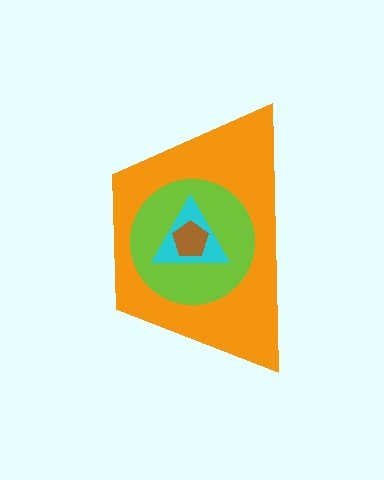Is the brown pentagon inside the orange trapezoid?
Yes.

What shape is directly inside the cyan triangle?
The brown pentagon.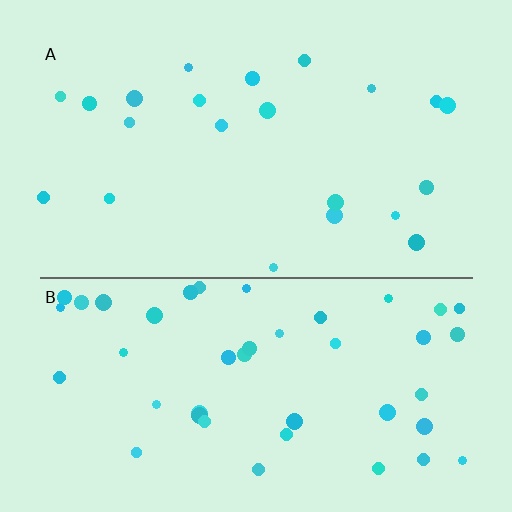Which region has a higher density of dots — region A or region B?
B (the bottom).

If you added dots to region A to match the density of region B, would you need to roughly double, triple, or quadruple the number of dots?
Approximately double.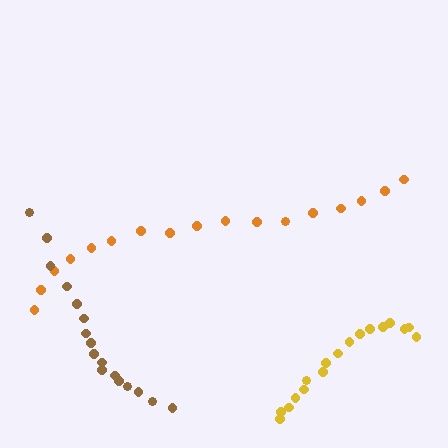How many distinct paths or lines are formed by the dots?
There are 3 distinct paths.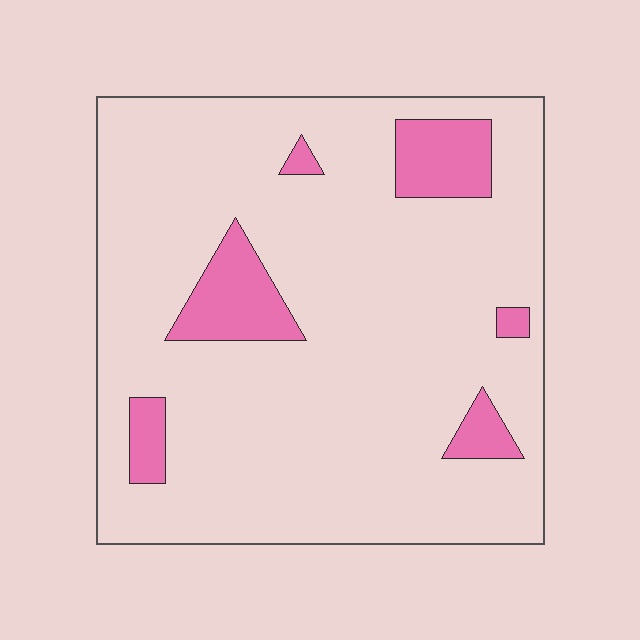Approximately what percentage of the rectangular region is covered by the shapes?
Approximately 10%.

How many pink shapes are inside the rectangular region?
6.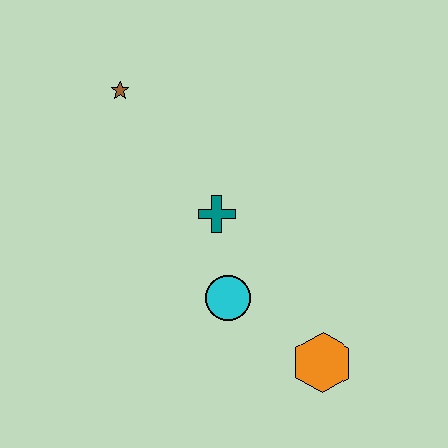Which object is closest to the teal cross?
The cyan circle is closest to the teal cross.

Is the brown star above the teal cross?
Yes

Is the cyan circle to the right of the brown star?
Yes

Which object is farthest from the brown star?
The orange hexagon is farthest from the brown star.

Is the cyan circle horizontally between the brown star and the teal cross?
No